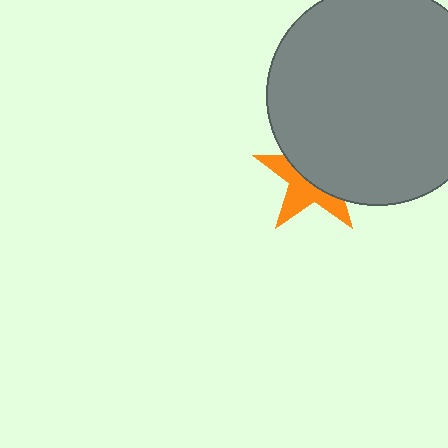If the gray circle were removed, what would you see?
You would see the complete orange star.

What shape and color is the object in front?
The object in front is a gray circle.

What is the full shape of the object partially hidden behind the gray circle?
The partially hidden object is an orange star.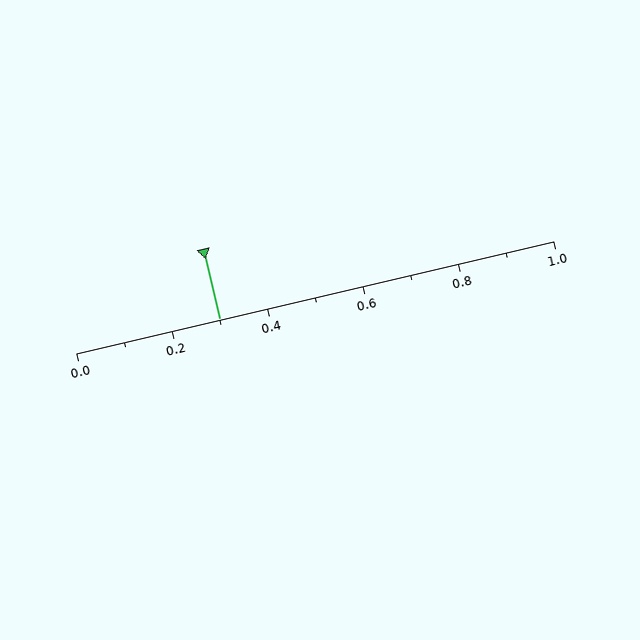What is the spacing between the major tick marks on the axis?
The major ticks are spaced 0.2 apart.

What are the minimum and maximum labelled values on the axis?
The axis runs from 0.0 to 1.0.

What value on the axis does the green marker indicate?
The marker indicates approximately 0.3.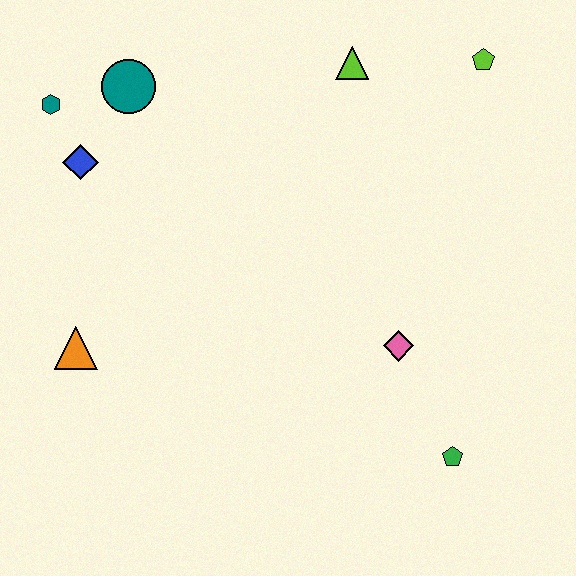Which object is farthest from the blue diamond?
The green pentagon is farthest from the blue diamond.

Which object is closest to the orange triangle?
The blue diamond is closest to the orange triangle.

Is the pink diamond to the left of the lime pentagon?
Yes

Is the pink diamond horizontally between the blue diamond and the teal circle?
No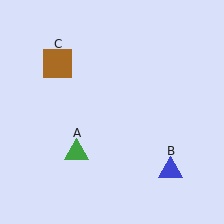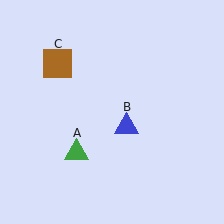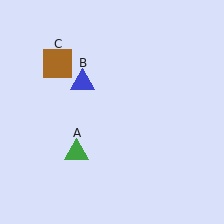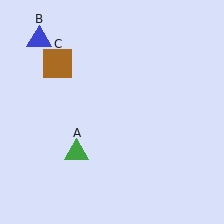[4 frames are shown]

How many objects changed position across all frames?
1 object changed position: blue triangle (object B).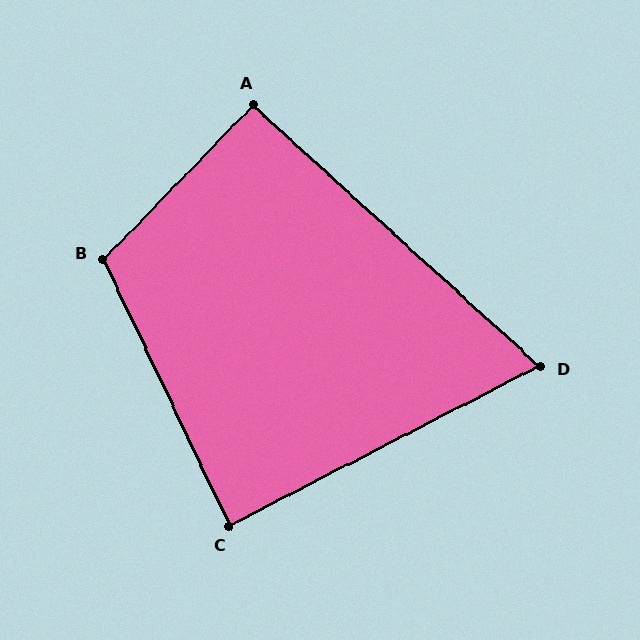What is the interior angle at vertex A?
Approximately 92 degrees (approximately right).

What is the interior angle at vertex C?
Approximately 88 degrees (approximately right).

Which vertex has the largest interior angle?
B, at approximately 111 degrees.